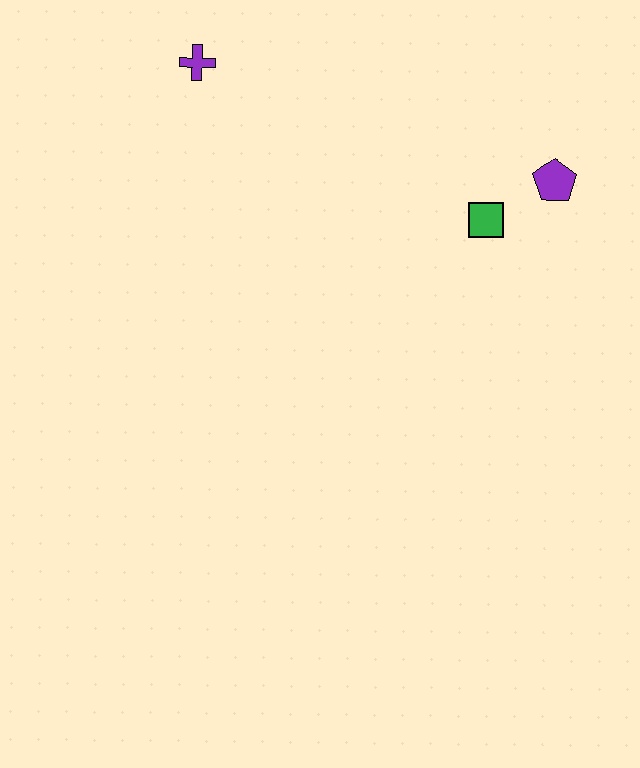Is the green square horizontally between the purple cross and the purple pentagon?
Yes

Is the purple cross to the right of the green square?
No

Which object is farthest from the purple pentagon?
The purple cross is farthest from the purple pentagon.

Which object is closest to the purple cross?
The green square is closest to the purple cross.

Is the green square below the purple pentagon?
Yes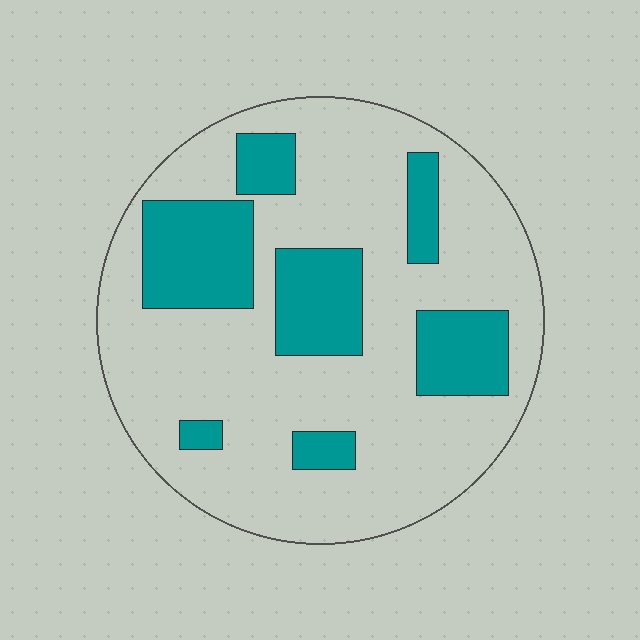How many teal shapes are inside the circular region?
7.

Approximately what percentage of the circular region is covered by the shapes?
Approximately 25%.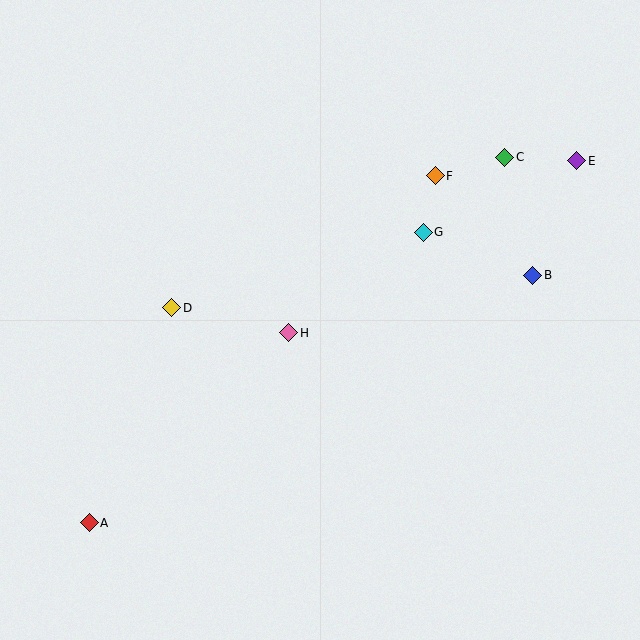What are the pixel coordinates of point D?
Point D is at (172, 308).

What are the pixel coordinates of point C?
Point C is at (505, 157).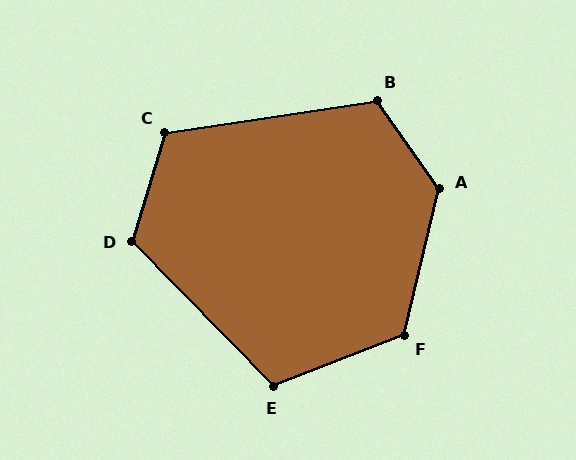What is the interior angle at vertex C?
Approximately 115 degrees (obtuse).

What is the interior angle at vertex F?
Approximately 125 degrees (obtuse).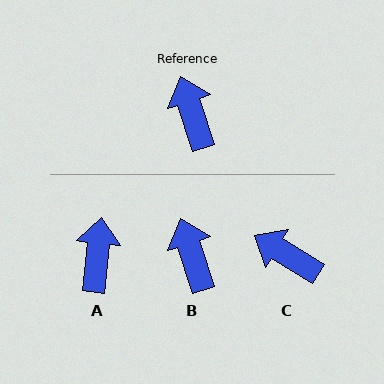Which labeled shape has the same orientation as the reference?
B.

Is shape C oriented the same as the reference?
No, it is off by about 41 degrees.